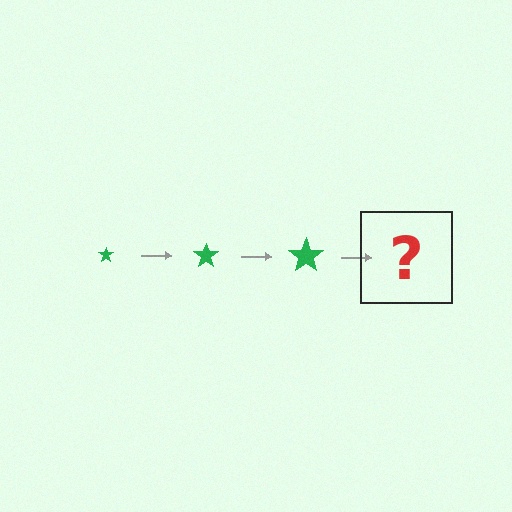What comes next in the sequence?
The next element should be a green star, larger than the previous one.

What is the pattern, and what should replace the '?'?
The pattern is that the star gets progressively larger each step. The '?' should be a green star, larger than the previous one.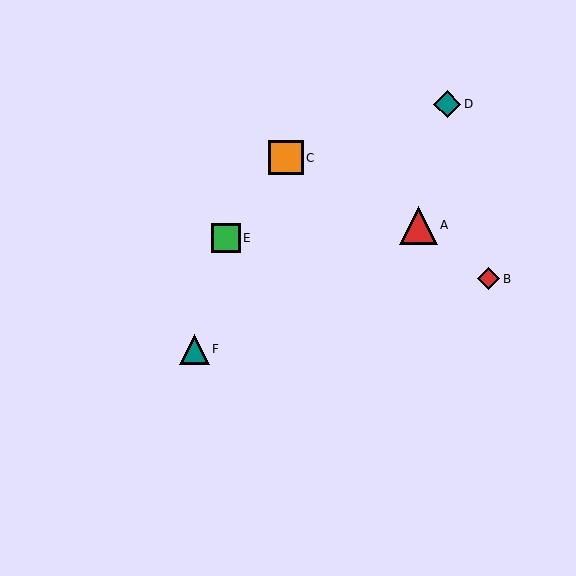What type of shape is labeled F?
Shape F is a teal triangle.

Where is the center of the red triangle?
The center of the red triangle is at (418, 225).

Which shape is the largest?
The red triangle (labeled A) is the largest.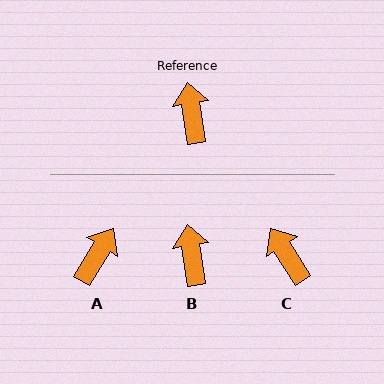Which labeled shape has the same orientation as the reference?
B.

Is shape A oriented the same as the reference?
No, it is off by about 40 degrees.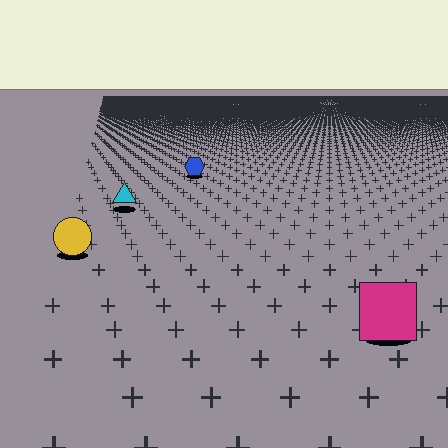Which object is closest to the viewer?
The magenta square is closest. The texture marks near it are larger and more spread out.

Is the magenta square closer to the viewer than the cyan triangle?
Yes. The magenta square is closer — you can tell from the texture gradient: the ground texture is coarser near it.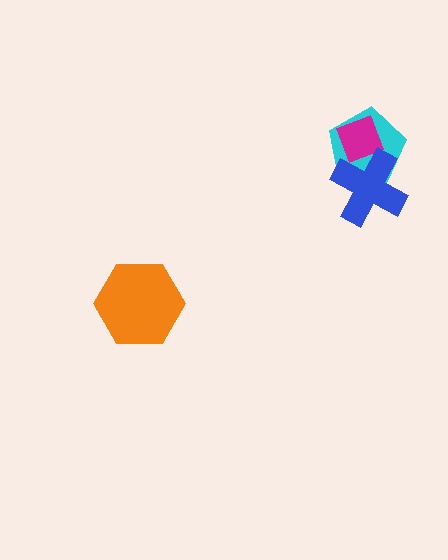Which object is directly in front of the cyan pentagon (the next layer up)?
The magenta diamond is directly in front of the cyan pentagon.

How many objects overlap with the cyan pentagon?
2 objects overlap with the cyan pentagon.